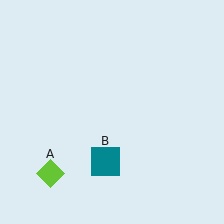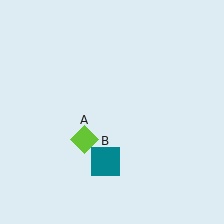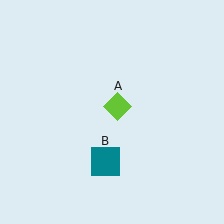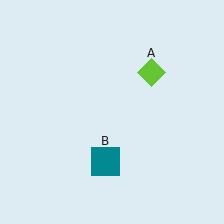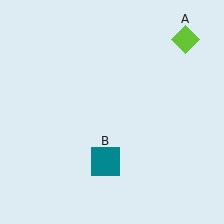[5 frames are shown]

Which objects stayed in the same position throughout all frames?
Teal square (object B) remained stationary.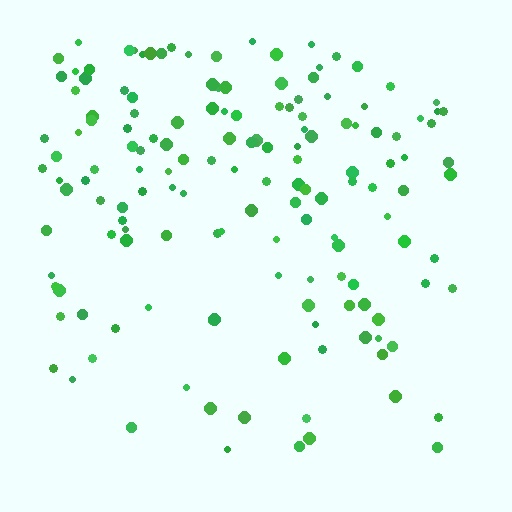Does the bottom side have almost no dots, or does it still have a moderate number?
Still a moderate number, just noticeably fewer than the top.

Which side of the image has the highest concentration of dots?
The top.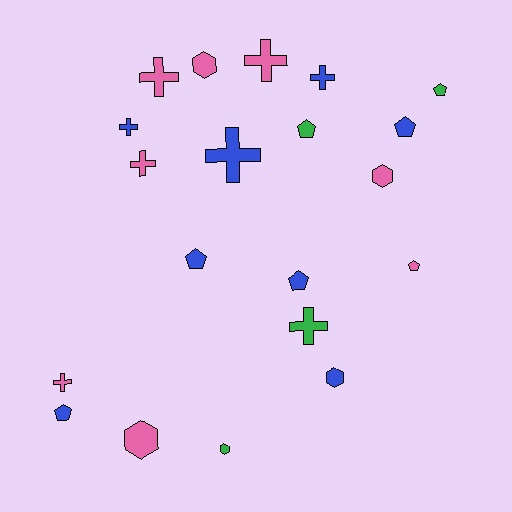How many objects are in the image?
There are 20 objects.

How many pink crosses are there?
There are 4 pink crosses.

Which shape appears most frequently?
Cross, with 8 objects.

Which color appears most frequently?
Pink, with 8 objects.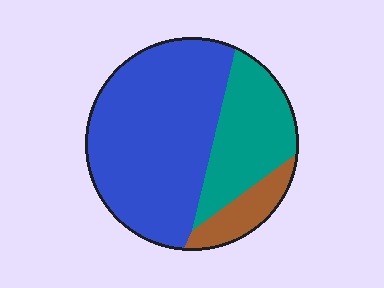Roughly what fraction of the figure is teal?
Teal takes up about one quarter (1/4) of the figure.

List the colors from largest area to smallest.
From largest to smallest: blue, teal, brown.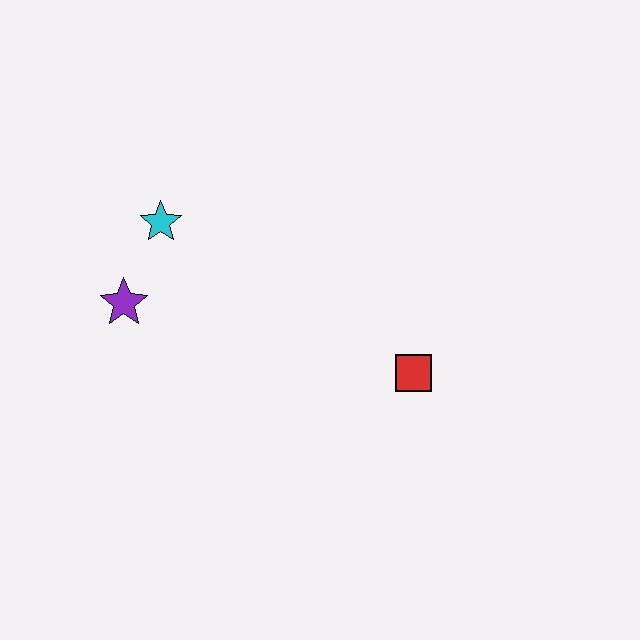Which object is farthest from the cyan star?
The red square is farthest from the cyan star.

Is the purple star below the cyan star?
Yes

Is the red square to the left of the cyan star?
No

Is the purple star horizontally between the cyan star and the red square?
No